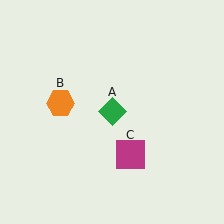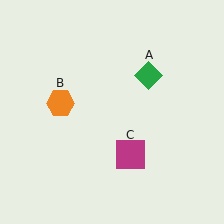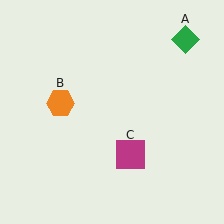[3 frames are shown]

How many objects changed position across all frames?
1 object changed position: green diamond (object A).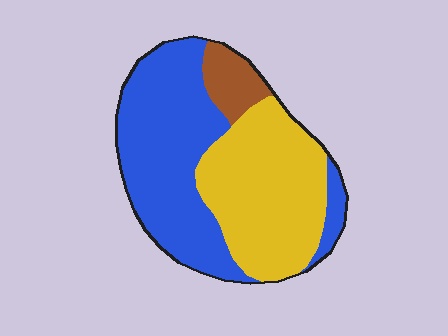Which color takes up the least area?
Brown, at roughly 10%.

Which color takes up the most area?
Blue, at roughly 50%.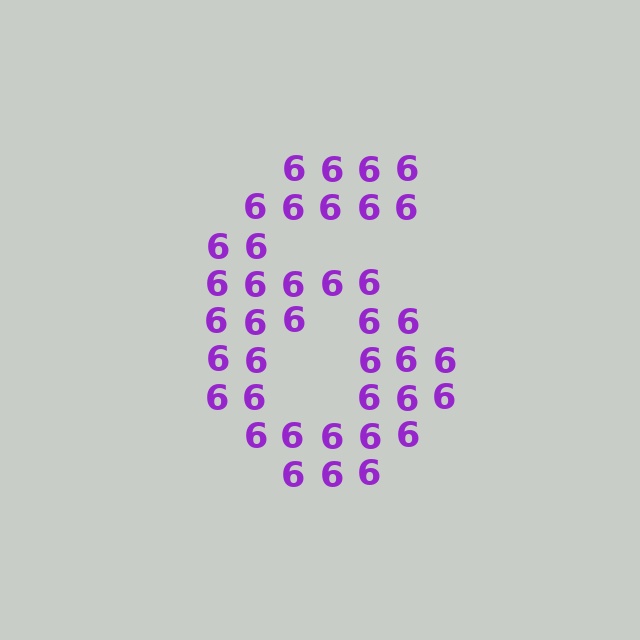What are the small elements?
The small elements are digit 6's.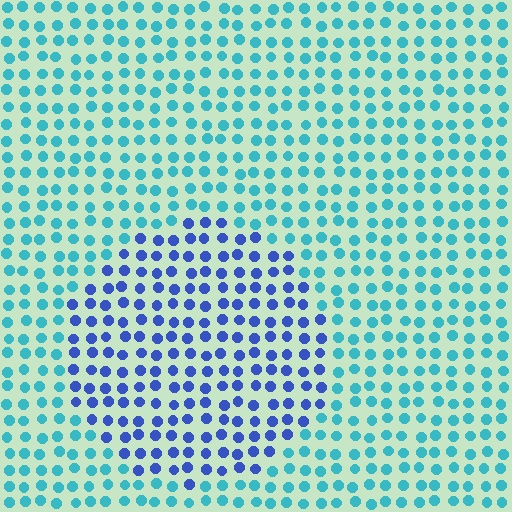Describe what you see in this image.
The image is filled with small cyan elements in a uniform arrangement. A circle-shaped region is visible where the elements are tinted to a slightly different hue, forming a subtle color boundary.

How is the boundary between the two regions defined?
The boundary is defined purely by a slight shift in hue (about 44 degrees). Spacing, size, and orientation are identical on both sides.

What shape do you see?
I see a circle.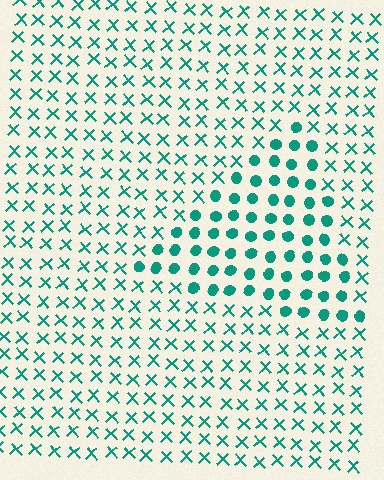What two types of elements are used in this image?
The image uses circles inside the triangle region and X marks outside it.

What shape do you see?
I see a triangle.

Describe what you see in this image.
The image is filled with small teal elements arranged in a uniform grid. A triangle-shaped region contains circles, while the surrounding area contains X marks. The boundary is defined purely by the change in element shape.